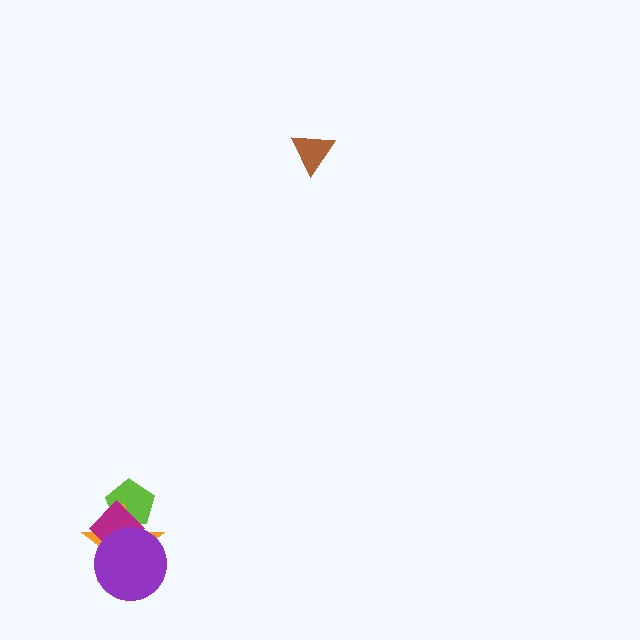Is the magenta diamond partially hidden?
Yes, it is partially covered by another shape.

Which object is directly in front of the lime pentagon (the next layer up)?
The orange star is directly in front of the lime pentagon.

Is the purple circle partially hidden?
No, no other shape covers it.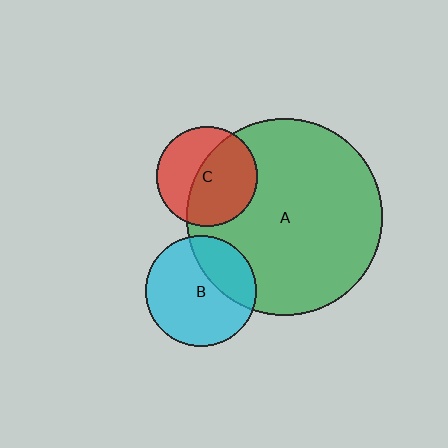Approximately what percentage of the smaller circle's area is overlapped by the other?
Approximately 30%.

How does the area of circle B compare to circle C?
Approximately 1.2 times.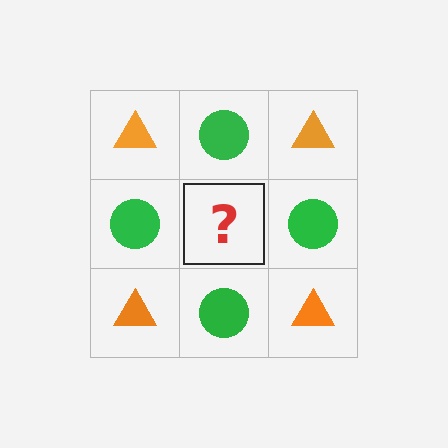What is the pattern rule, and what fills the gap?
The rule is that it alternates orange triangle and green circle in a checkerboard pattern. The gap should be filled with an orange triangle.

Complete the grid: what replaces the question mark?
The question mark should be replaced with an orange triangle.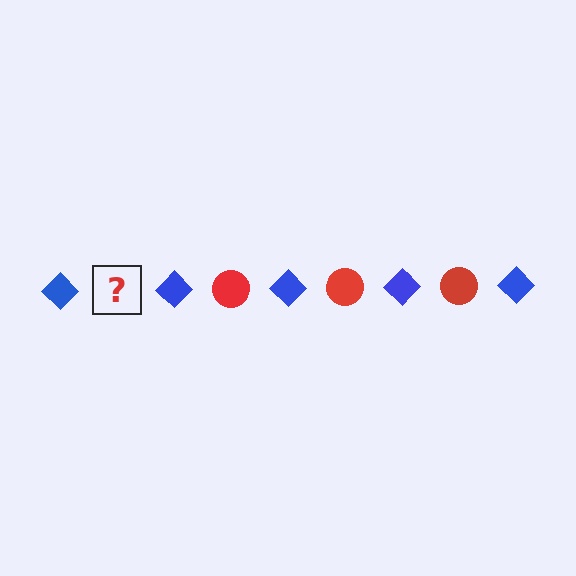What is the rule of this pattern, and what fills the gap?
The rule is that the pattern alternates between blue diamond and red circle. The gap should be filled with a red circle.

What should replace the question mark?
The question mark should be replaced with a red circle.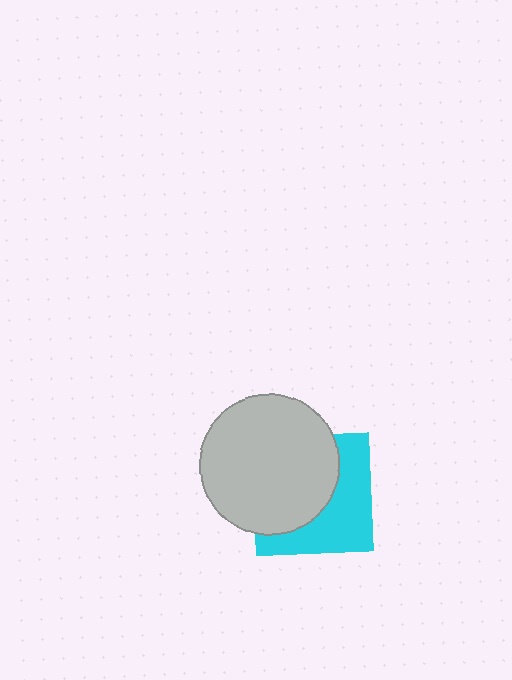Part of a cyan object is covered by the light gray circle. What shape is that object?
It is a square.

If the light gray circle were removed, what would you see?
You would see the complete cyan square.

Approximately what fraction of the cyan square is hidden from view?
Roughly 54% of the cyan square is hidden behind the light gray circle.